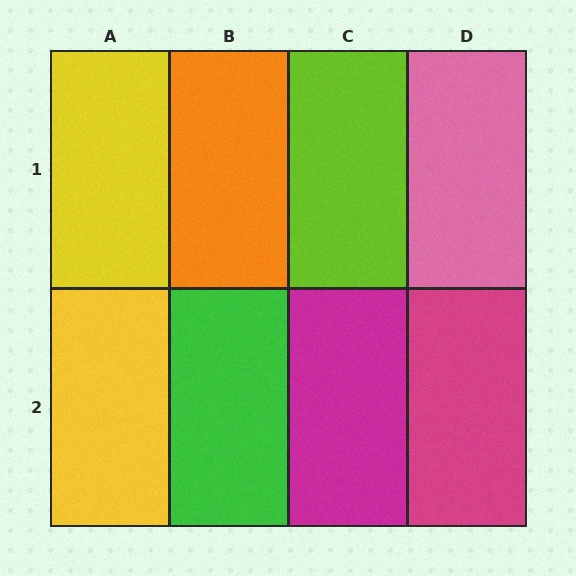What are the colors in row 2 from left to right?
Yellow, green, magenta, magenta.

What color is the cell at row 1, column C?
Lime.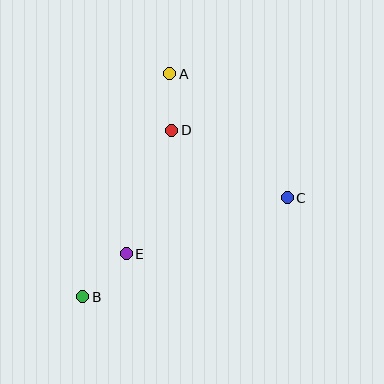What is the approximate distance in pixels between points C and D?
The distance between C and D is approximately 134 pixels.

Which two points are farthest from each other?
Points A and B are farthest from each other.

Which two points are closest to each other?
Points A and D are closest to each other.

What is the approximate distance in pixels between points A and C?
The distance between A and C is approximately 171 pixels.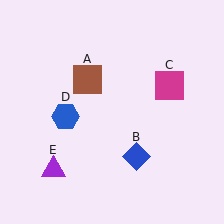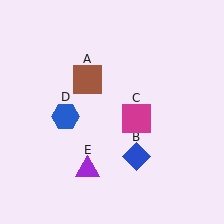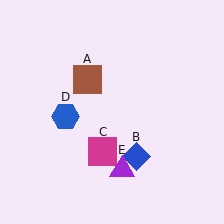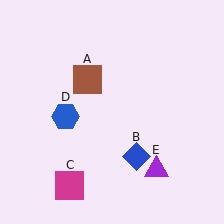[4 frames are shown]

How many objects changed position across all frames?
2 objects changed position: magenta square (object C), purple triangle (object E).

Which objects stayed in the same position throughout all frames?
Brown square (object A) and blue diamond (object B) and blue hexagon (object D) remained stationary.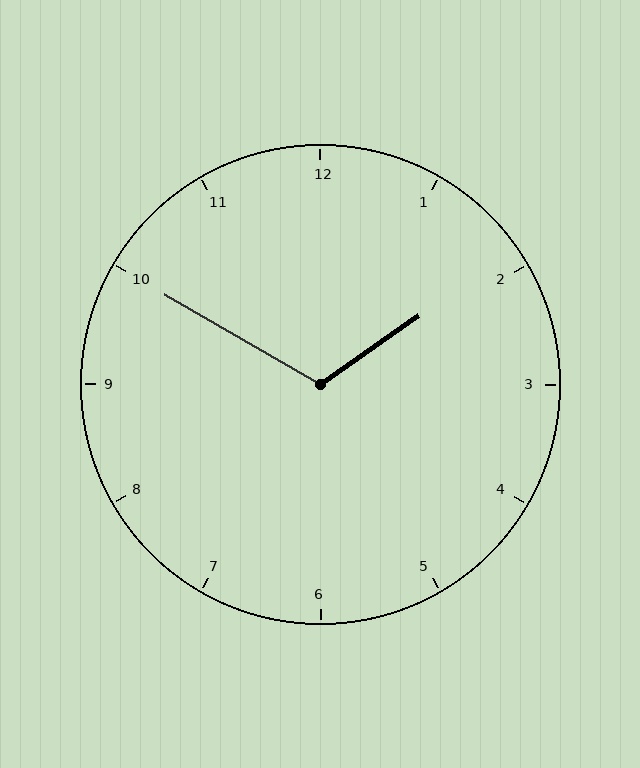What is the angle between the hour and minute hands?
Approximately 115 degrees.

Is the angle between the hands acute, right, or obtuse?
It is obtuse.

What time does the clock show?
1:50.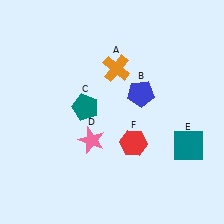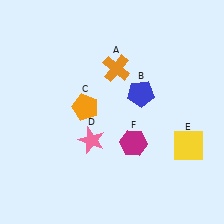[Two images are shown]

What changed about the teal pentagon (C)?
In Image 1, C is teal. In Image 2, it changed to orange.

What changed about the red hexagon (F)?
In Image 1, F is red. In Image 2, it changed to magenta.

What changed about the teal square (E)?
In Image 1, E is teal. In Image 2, it changed to yellow.